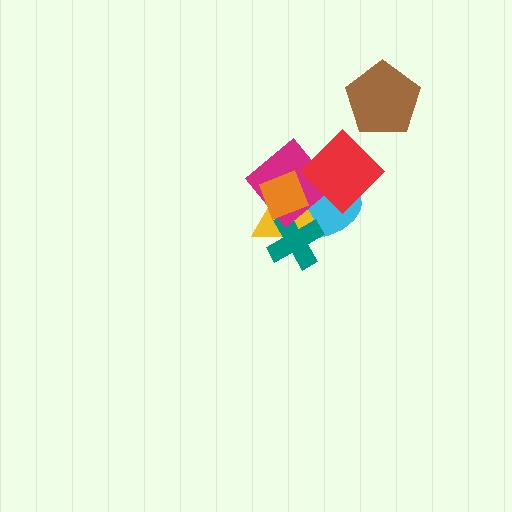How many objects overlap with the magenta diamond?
4 objects overlap with the magenta diamond.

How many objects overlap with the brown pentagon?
0 objects overlap with the brown pentagon.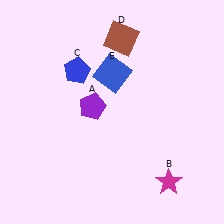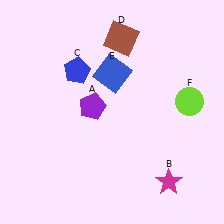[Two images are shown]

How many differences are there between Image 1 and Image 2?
There is 1 difference between the two images.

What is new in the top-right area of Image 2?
A lime circle (F) was added in the top-right area of Image 2.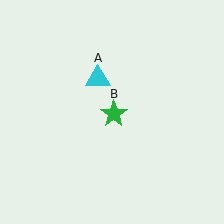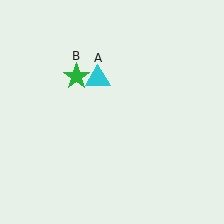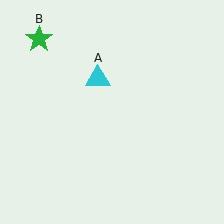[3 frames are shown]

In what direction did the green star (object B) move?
The green star (object B) moved up and to the left.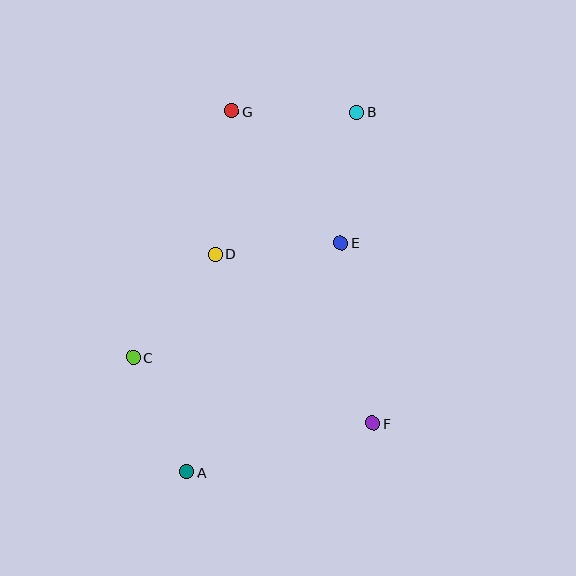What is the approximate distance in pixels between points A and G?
The distance between A and G is approximately 364 pixels.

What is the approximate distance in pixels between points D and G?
The distance between D and G is approximately 144 pixels.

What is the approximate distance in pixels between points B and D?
The distance between B and D is approximately 200 pixels.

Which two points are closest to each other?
Points B and G are closest to each other.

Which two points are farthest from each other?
Points A and B are farthest from each other.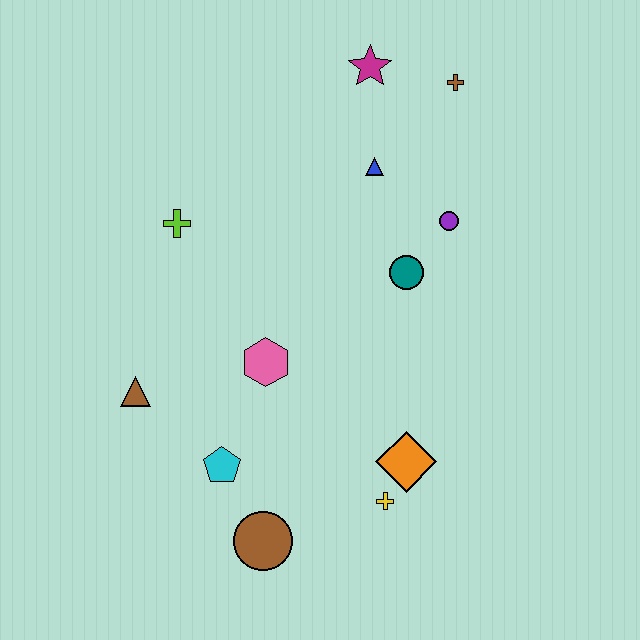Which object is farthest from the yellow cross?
The magenta star is farthest from the yellow cross.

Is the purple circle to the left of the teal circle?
No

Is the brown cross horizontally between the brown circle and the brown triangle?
No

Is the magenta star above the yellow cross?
Yes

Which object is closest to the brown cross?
The magenta star is closest to the brown cross.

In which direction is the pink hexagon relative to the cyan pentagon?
The pink hexagon is above the cyan pentagon.